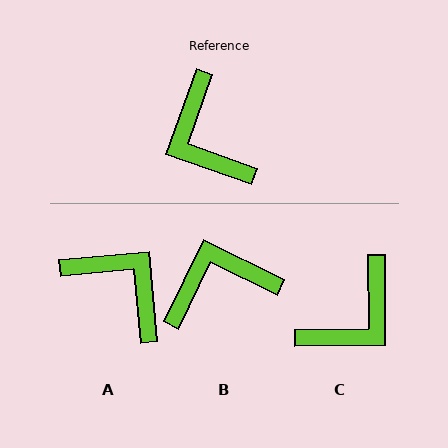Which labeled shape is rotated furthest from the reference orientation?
A, about 155 degrees away.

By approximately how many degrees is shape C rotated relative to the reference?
Approximately 110 degrees counter-clockwise.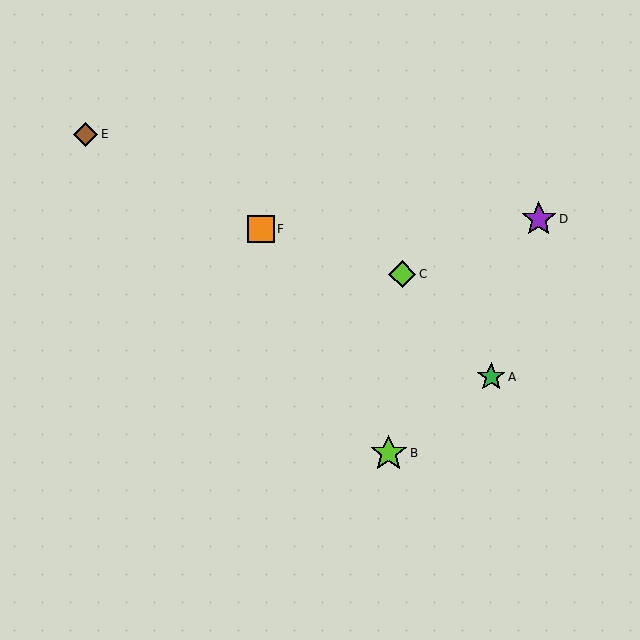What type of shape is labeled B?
Shape B is a lime star.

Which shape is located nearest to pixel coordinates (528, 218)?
The purple star (labeled D) at (539, 219) is nearest to that location.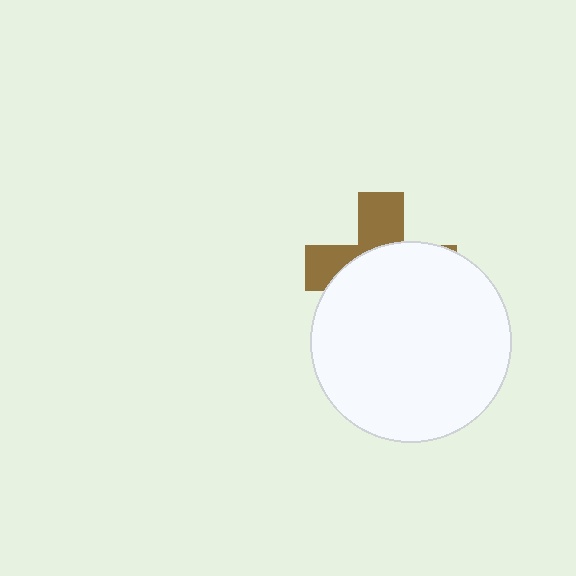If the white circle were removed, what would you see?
You would see the complete brown cross.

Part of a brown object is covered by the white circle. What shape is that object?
It is a cross.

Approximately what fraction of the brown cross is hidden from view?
Roughly 64% of the brown cross is hidden behind the white circle.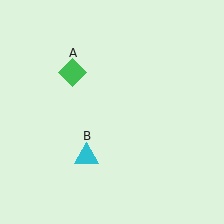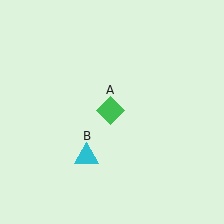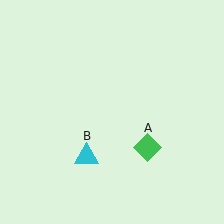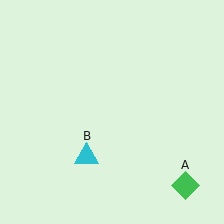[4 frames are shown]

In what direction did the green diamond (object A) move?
The green diamond (object A) moved down and to the right.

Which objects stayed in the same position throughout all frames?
Cyan triangle (object B) remained stationary.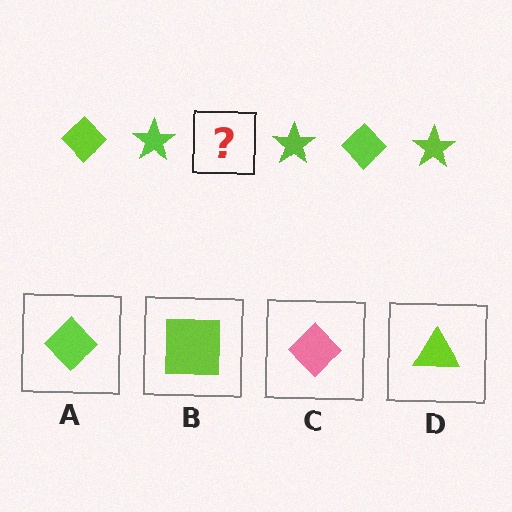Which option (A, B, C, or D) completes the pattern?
A.